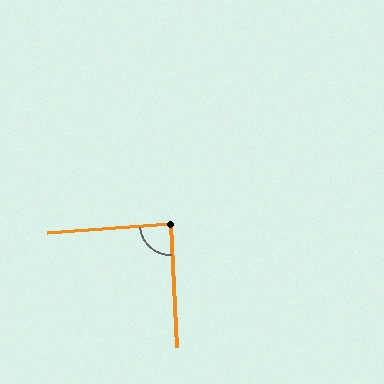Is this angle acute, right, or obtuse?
It is approximately a right angle.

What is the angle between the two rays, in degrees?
Approximately 89 degrees.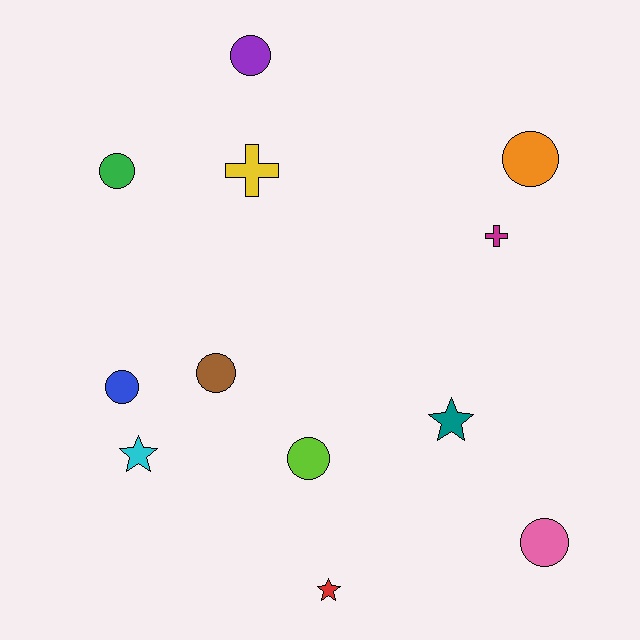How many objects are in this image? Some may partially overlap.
There are 12 objects.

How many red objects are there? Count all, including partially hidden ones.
There is 1 red object.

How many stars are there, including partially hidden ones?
There are 3 stars.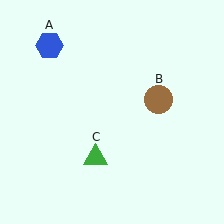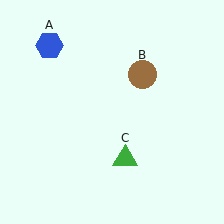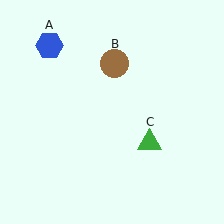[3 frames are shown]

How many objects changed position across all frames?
2 objects changed position: brown circle (object B), green triangle (object C).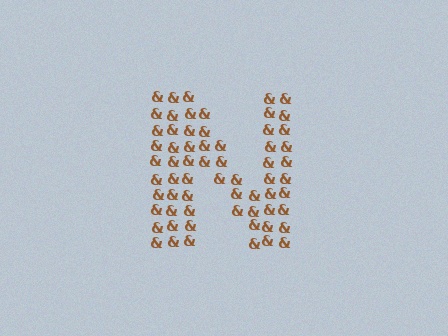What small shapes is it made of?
It is made of small ampersands.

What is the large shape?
The large shape is the letter N.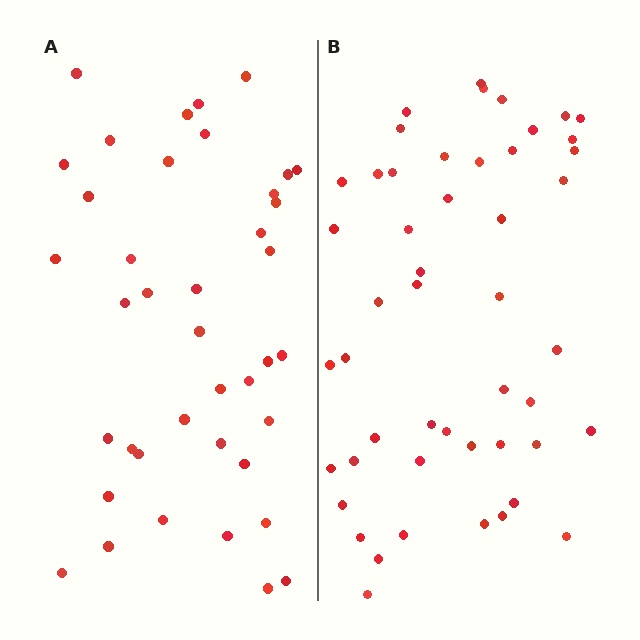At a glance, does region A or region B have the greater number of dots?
Region B (the right region) has more dots.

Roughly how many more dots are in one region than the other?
Region B has roughly 8 or so more dots than region A.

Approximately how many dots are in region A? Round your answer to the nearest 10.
About 40 dots.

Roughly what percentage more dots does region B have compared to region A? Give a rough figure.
About 20% more.